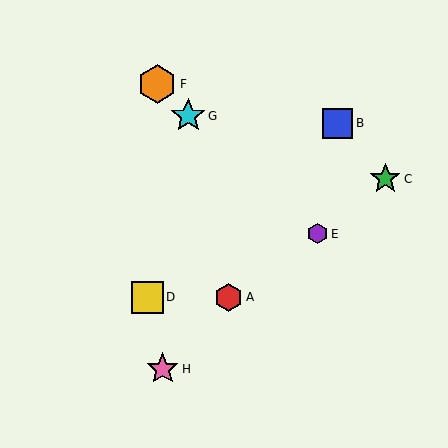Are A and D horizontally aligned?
Yes, both are at y≈298.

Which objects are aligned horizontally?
Objects A, D are aligned horizontally.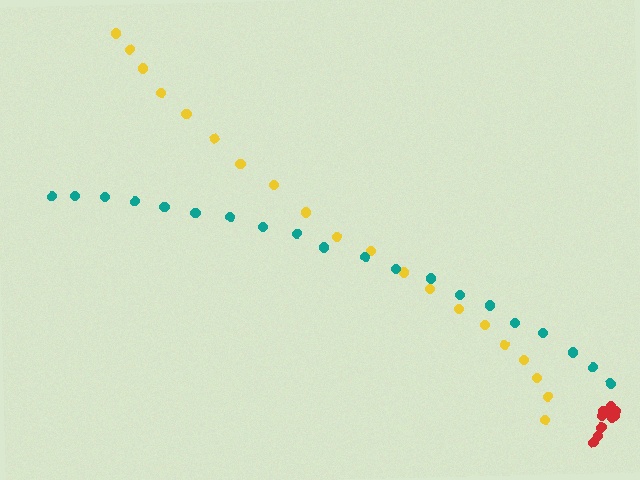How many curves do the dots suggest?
There are 3 distinct paths.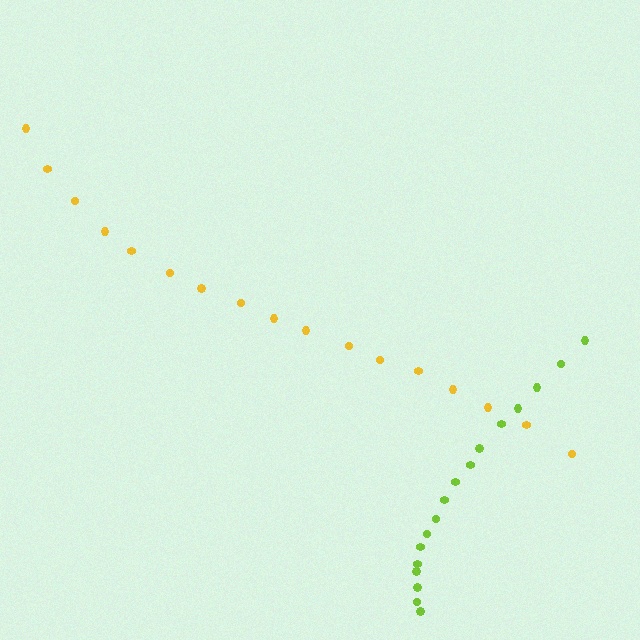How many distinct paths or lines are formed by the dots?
There are 2 distinct paths.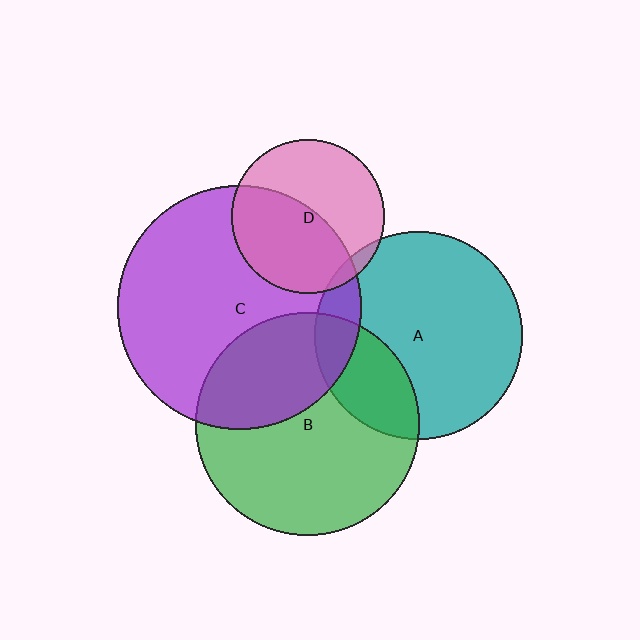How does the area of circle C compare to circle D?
Approximately 2.5 times.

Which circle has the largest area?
Circle C (purple).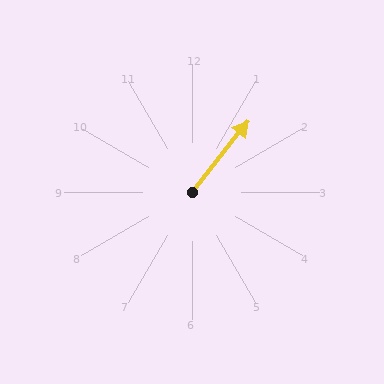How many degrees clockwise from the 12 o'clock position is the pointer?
Approximately 38 degrees.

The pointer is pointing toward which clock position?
Roughly 1 o'clock.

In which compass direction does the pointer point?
Northeast.